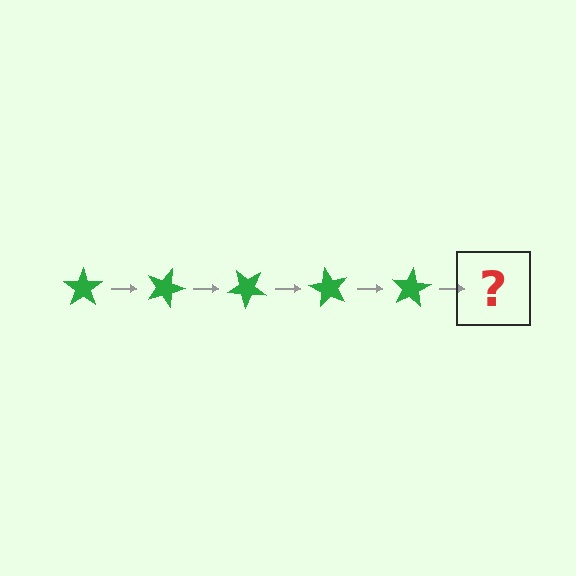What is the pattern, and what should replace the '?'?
The pattern is that the star rotates 20 degrees each step. The '?' should be a green star rotated 100 degrees.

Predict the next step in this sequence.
The next step is a green star rotated 100 degrees.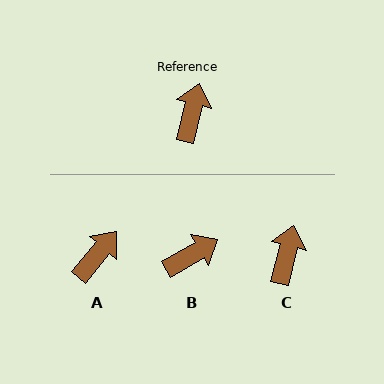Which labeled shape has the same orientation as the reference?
C.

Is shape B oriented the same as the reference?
No, it is off by about 47 degrees.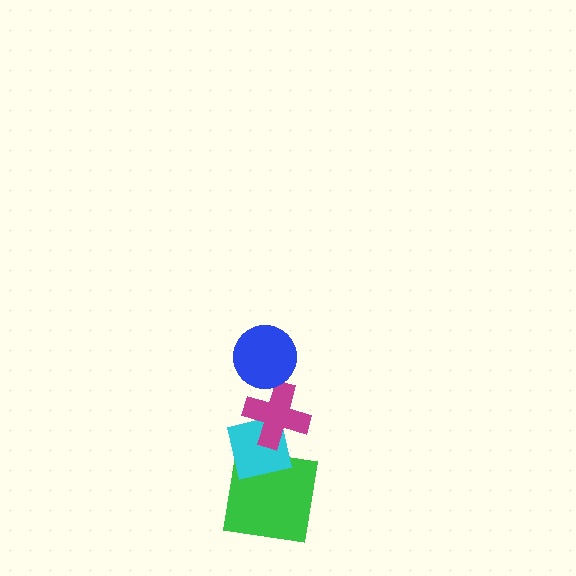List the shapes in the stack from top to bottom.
From top to bottom: the blue circle, the magenta cross, the cyan square, the green square.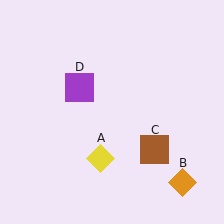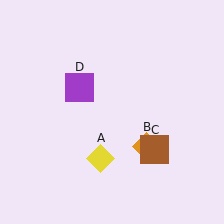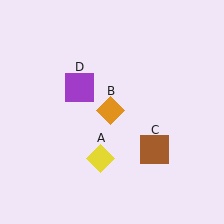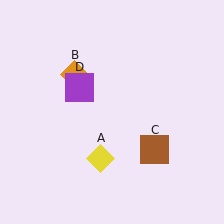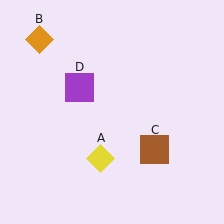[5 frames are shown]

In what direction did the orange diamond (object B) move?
The orange diamond (object B) moved up and to the left.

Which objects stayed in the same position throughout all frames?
Yellow diamond (object A) and brown square (object C) and purple square (object D) remained stationary.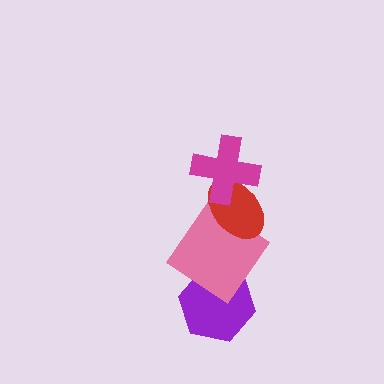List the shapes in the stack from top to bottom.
From top to bottom: the magenta cross, the red ellipse, the pink diamond, the purple hexagon.